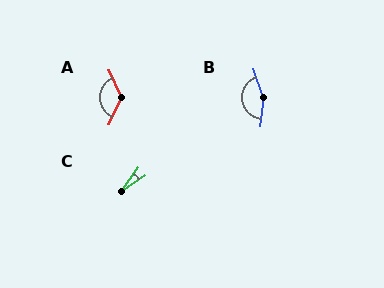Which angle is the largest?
B, at approximately 155 degrees.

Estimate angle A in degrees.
Approximately 131 degrees.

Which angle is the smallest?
C, at approximately 20 degrees.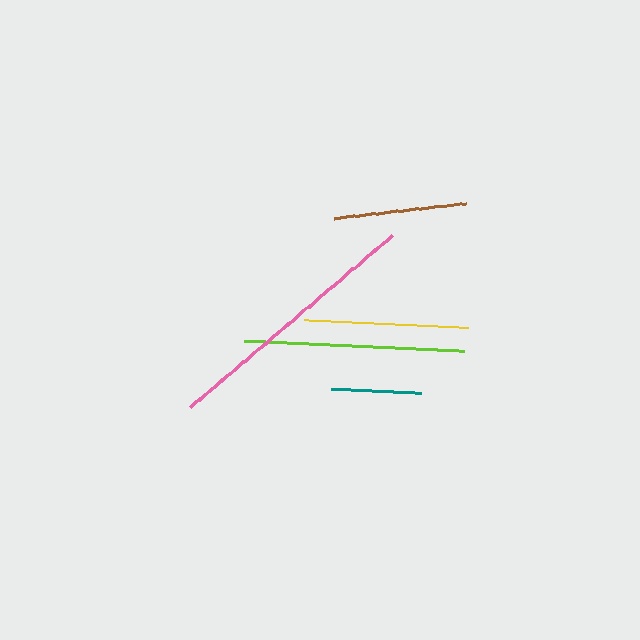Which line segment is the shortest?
The teal line is the shortest at approximately 90 pixels.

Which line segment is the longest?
The pink line is the longest at approximately 266 pixels.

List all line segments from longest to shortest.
From longest to shortest: pink, lime, yellow, brown, teal.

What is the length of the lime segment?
The lime segment is approximately 221 pixels long.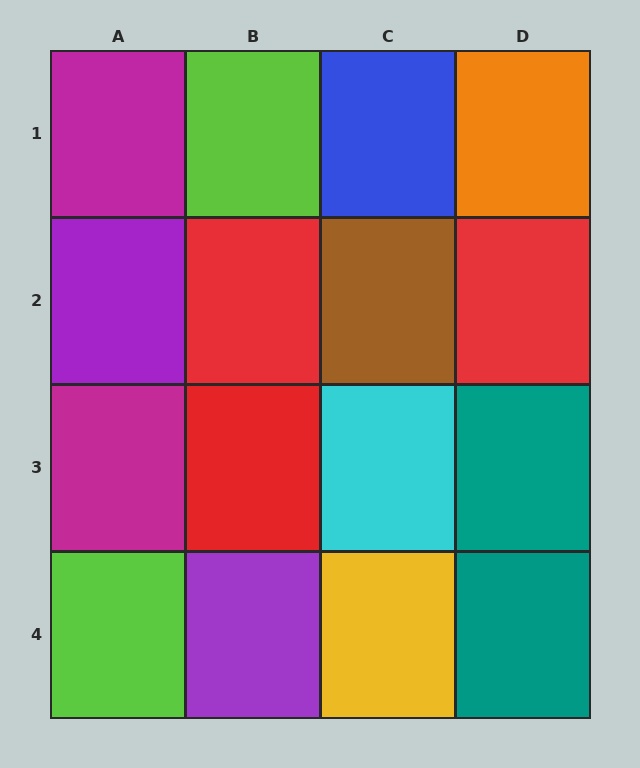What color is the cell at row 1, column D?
Orange.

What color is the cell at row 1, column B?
Lime.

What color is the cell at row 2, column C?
Brown.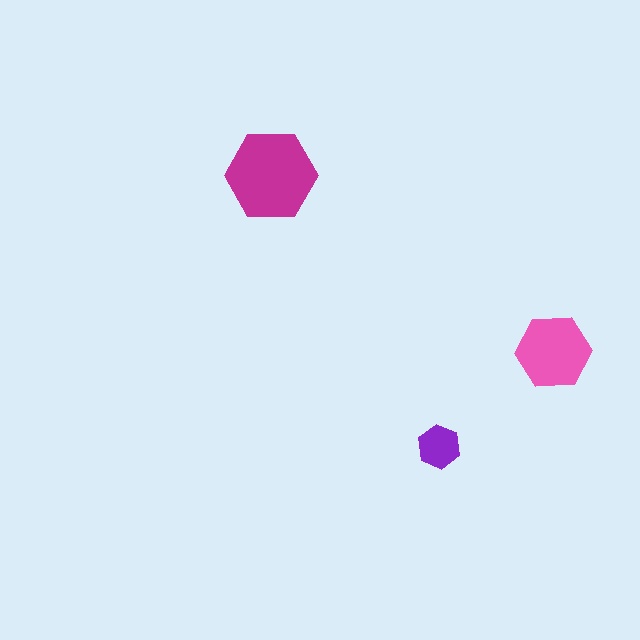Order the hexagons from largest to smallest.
the magenta one, the pink one, the purple one.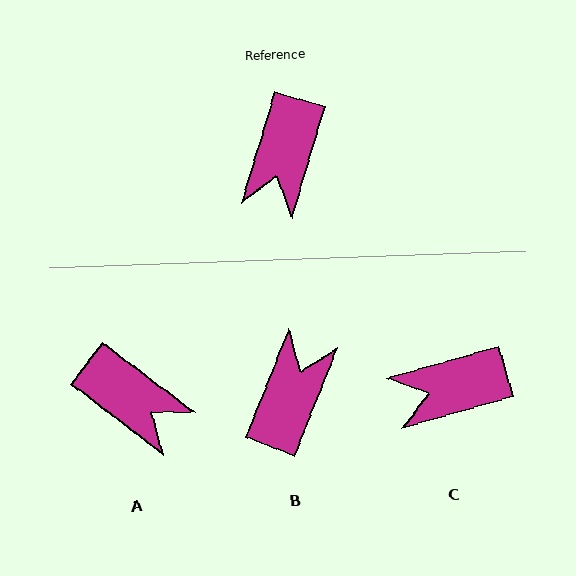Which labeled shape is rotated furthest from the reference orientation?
B, about 175 degrees away.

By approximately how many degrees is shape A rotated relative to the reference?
Approximately 69 degrees counter-clockwise.